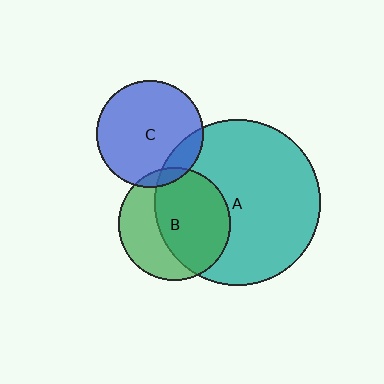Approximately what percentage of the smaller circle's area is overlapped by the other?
Approximately 60%.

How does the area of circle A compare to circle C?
Approximately 2.4 times.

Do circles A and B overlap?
Yes.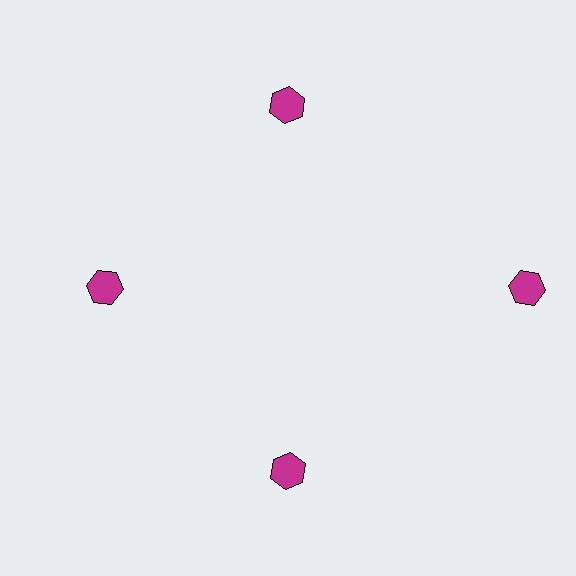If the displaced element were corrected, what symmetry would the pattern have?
It would have 4-fold rotational symmetry — the pattern would map onto itself every 90 degrees.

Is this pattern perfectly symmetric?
No. The 4 magenta hexagons are arranged in a ring, but one element near the 3 o'clock position is pushed outward from the center, breaking the 4-fold rotational symmetry.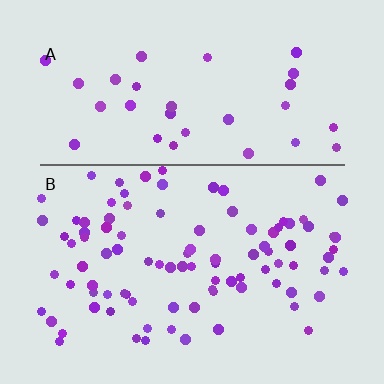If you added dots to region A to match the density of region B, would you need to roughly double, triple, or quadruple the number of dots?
Approximately triple.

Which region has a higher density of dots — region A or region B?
B (the bottom).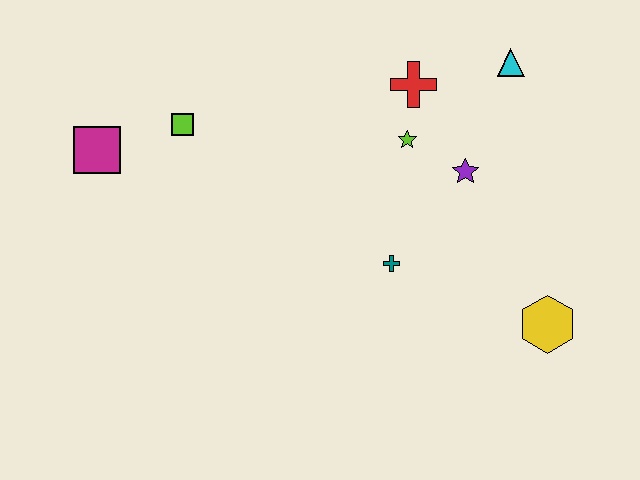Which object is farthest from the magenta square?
The yellow hexagon is farthest from the magenta square.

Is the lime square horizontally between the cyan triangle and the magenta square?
Yes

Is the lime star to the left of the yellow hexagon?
Yes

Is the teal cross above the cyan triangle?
No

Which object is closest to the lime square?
The magenta square is closest to the lime square.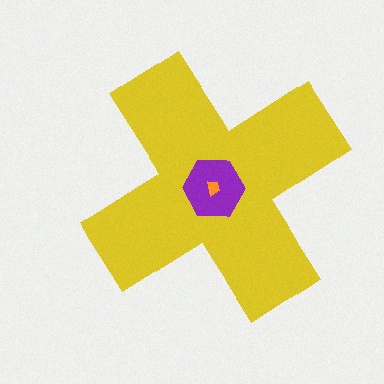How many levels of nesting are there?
3.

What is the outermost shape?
The yellow cross.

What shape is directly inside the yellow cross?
The purple hexagon.